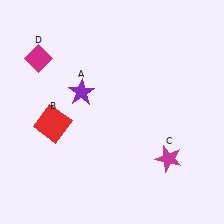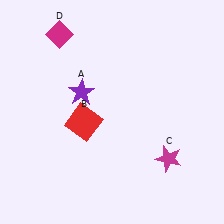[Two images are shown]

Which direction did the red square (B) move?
The red square (B) moved right.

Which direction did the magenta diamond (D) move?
The magenta diamond (D) moved up.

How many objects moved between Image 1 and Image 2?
2 objects moved between the two images.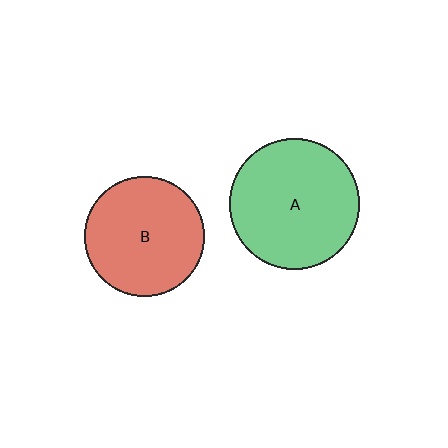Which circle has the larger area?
Circle A (green).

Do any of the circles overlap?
No, none of the circles overlap.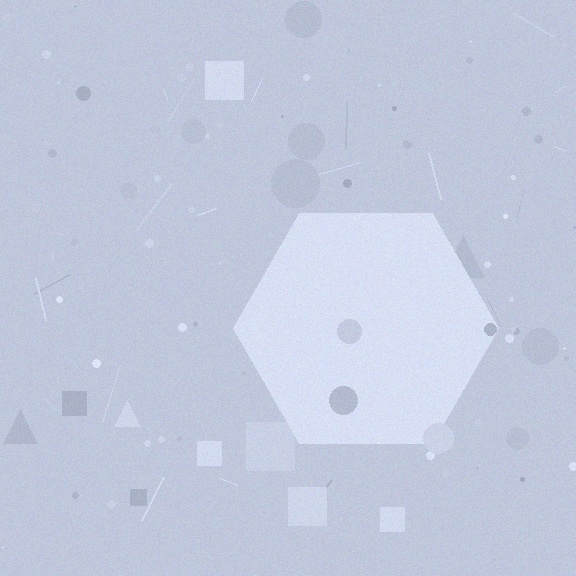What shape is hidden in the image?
A hexagon is hidden in the image.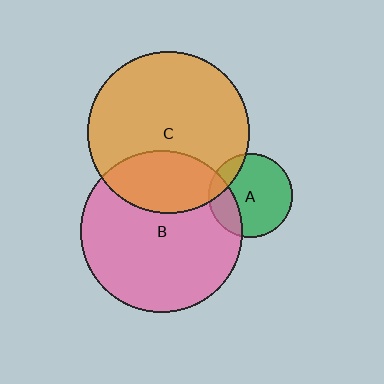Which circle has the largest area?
Circle B (pink).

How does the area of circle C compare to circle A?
Approximately 3.7 times.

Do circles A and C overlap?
Yes.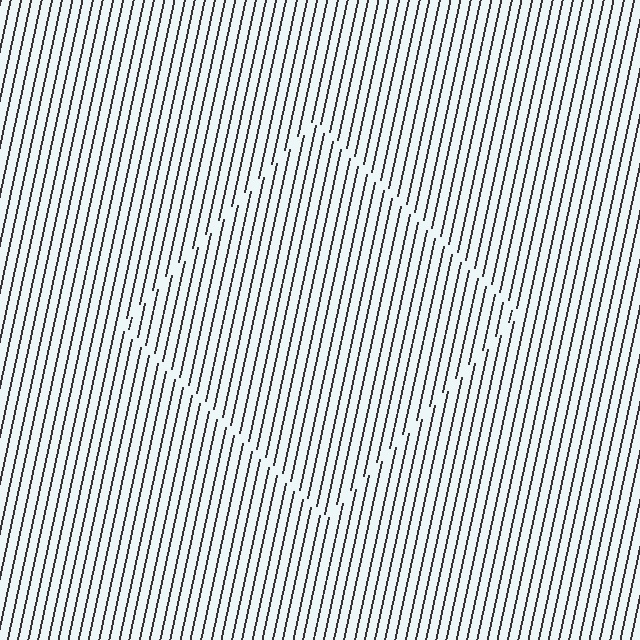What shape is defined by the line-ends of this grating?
An illusory square. The interior of the shape contains the same grating, shifted by half a period — the contour is defined by the phase discontinuity where line-ends from the inner and outer gratings abut.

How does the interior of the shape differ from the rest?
The interior of the shape contains the same grating, shifted by half a period — the contour is defined by the phase discontinuity where line-ends from the inner and outer gratings abut.